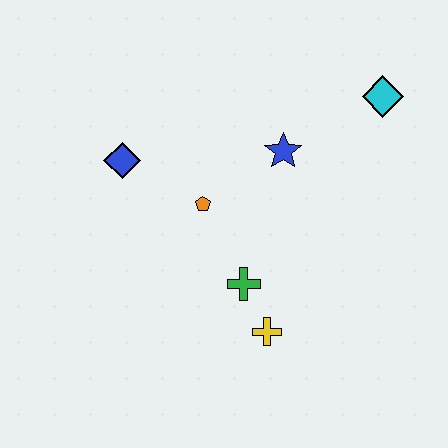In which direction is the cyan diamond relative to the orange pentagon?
The cyan diamond is to the right of the orange pentagon.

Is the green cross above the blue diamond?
No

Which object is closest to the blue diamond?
The orange pentagon is closest to the blue diamond.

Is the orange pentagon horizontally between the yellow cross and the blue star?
No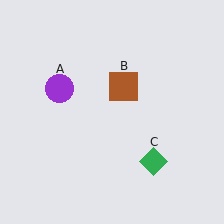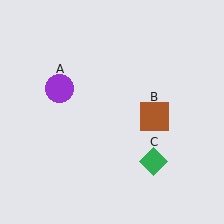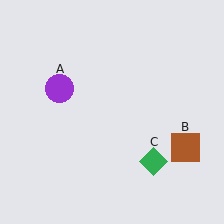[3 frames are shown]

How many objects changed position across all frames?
1 object changed position: brown square (object B).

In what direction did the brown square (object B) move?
The brown square (object B) moved down and to the right.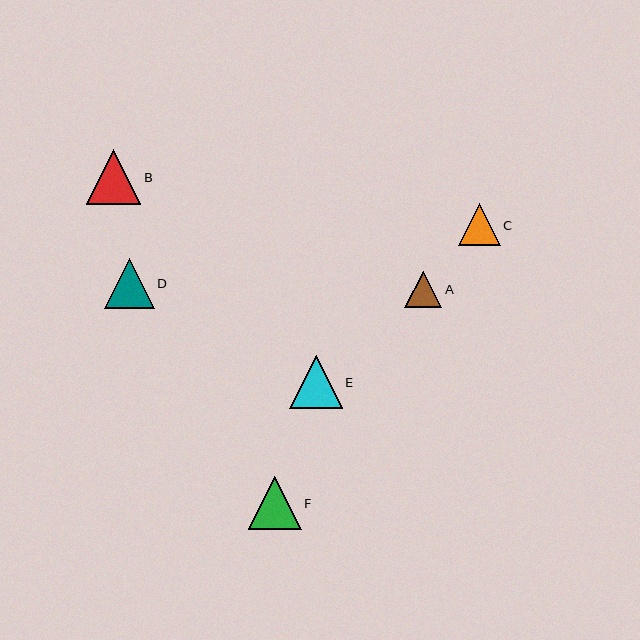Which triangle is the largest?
Triangle B is the largest with a size of approximately 54 pixels.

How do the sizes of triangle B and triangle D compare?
Triangle B and triangle D are approximately the same size.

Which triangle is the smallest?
Triangle A is the smallest with a size of approximately 37 pixels.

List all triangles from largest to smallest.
From largest to smallest: B, F, E, D, C, A.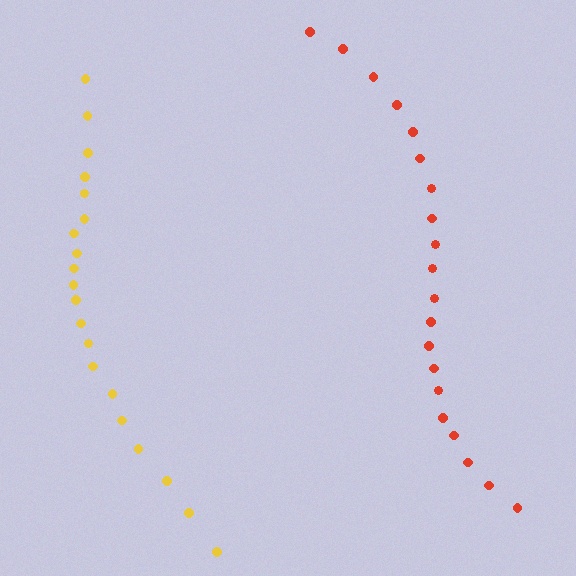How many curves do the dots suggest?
There are 2 distinct paths.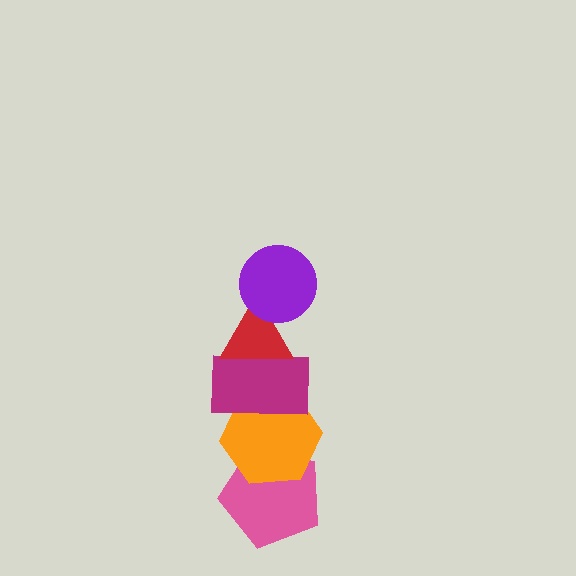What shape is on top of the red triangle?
The purple circle is on top of the red triangle.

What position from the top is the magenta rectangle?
The magenta rectangle is 3rd from the top.